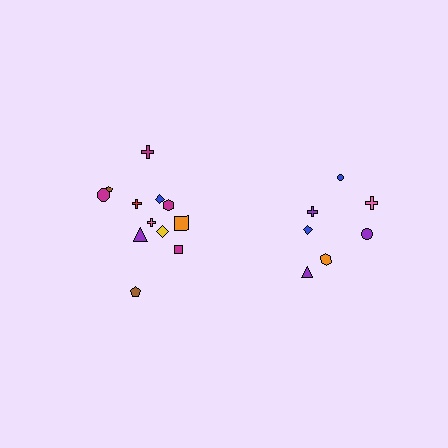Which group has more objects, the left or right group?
The left group.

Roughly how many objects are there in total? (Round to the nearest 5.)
Roughly 20 objects in total.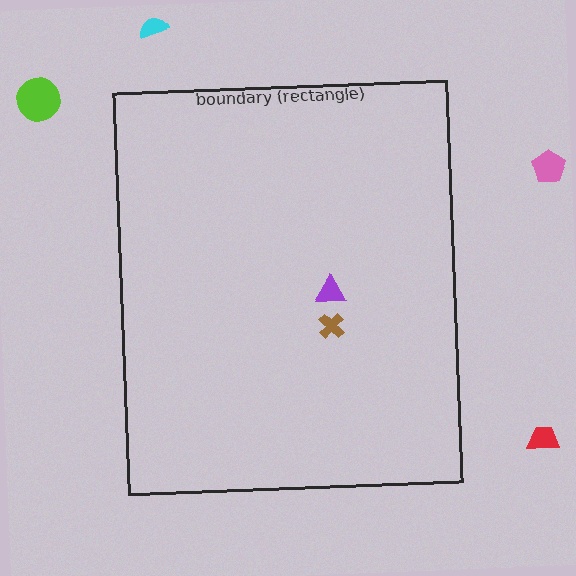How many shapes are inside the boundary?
2 inside, 4 outside.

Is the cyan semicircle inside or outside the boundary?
Outside.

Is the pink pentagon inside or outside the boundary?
Outside.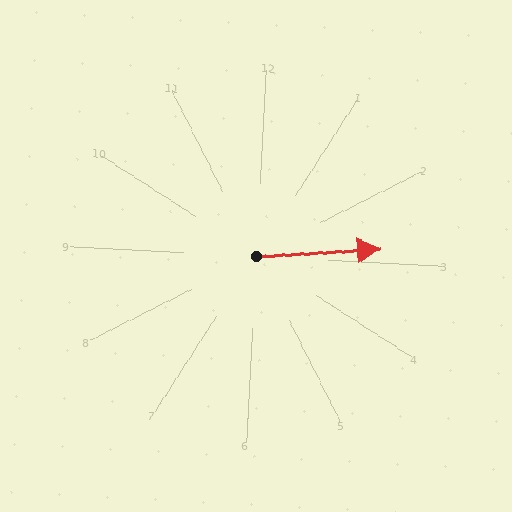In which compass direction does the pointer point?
East.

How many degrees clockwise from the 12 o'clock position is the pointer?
Approximately 84 degrees.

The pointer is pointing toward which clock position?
Roughly 3 o'clock.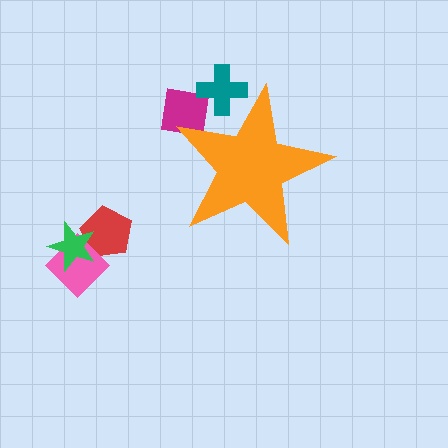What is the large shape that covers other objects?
An orange star.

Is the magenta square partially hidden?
Yes, the magenta square is partially hidden behind the orange star.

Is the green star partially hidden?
No, the green star is fully visible.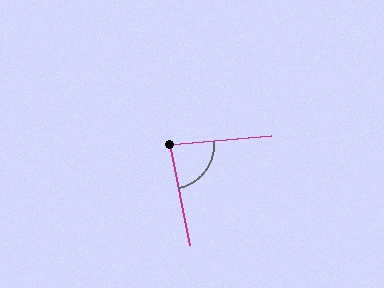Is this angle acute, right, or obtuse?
It is acute.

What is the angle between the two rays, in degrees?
Approximately 84 degrees.